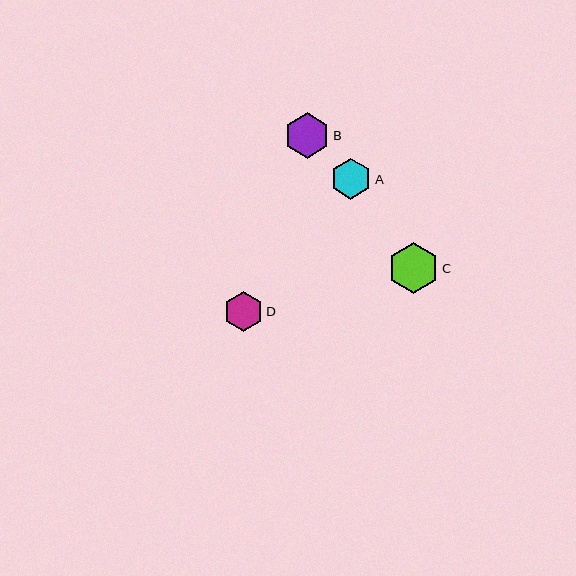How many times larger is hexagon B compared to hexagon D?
Hexagon B is approximately 1.2 times the size of hexagon D.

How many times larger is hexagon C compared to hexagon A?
Hexagon C is approximately 1.2 times the size of hexagon A.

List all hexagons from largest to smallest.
From largest to smallest: C, B, A, D.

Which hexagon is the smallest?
Hexagon D is the smallest with a size of approximately 39 pixels.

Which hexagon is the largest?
Hexagon C is the largest with a size of approximately 51 pixels.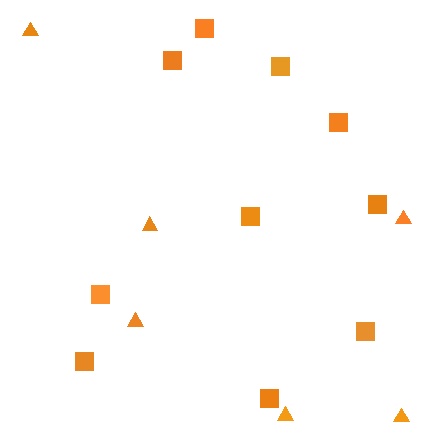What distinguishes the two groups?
There are 2 groups: one group of triangles (6) and one group of squares (10).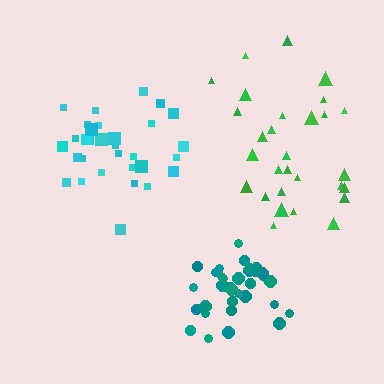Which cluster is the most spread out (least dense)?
Green.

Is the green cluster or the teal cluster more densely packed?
Teal.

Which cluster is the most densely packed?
Teal.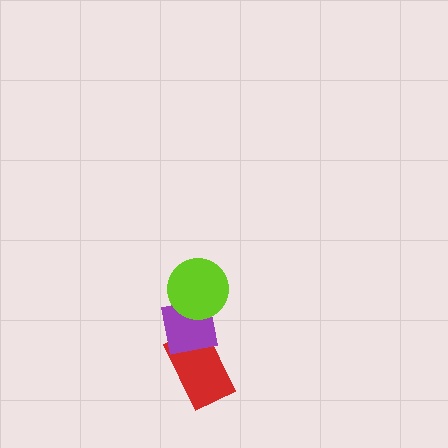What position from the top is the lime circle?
The lime circle is 1st from the top.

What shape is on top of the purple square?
The lime circle is on top of the purple square.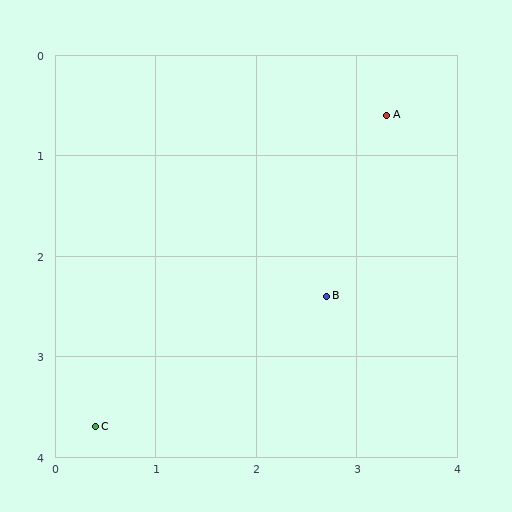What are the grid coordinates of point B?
Point B is at approximately (2.7, 2.4).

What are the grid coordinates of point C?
Point C is at approximately (0.4, 3.7).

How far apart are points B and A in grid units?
Points B and A are about 1.9 grid units apart.